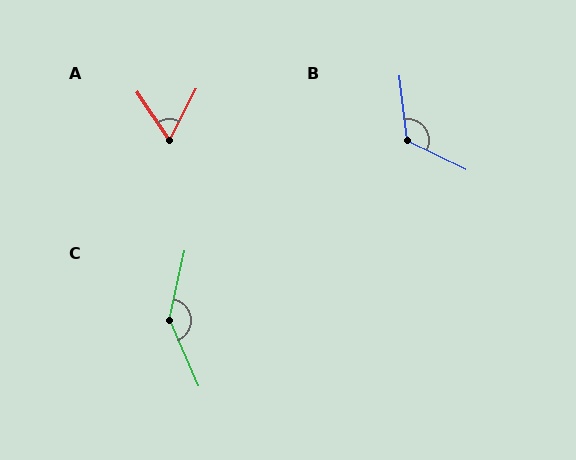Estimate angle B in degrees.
Approximately 123 degrees.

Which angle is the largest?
C, at approximately 144 degrees.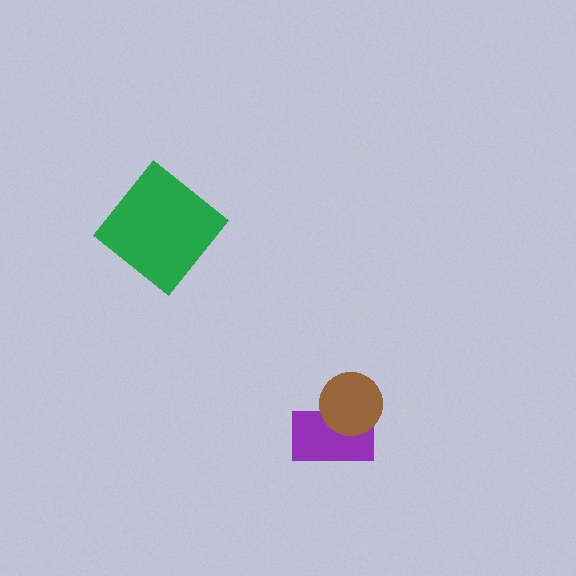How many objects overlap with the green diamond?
0 objects overlap with the green diamond.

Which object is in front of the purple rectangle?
The brown circle is in front of the purple rectangle.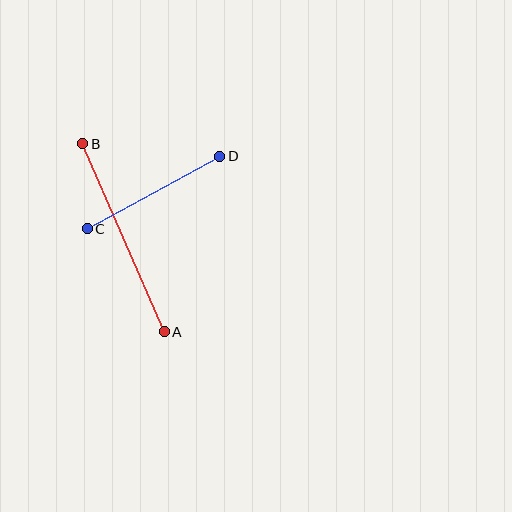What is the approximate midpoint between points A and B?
The midpoint is at approximately (123, 238) pixels.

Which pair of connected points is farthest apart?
Points A and B are farthest apart.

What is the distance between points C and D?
The distance is approximately 151 pixels.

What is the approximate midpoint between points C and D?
The midpoint is at approximately (153, 193) pixels.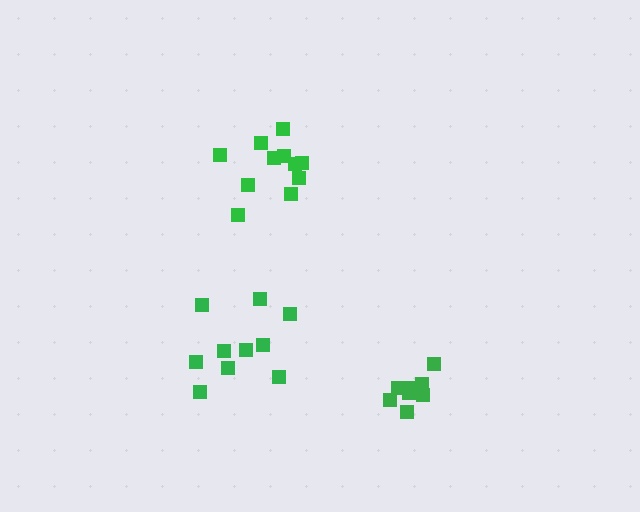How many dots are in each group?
Group 1: 11 dots, Group 2: 10 dots, Group 3: 8 dots (29 total).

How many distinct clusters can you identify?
There are 3 distinct clusters.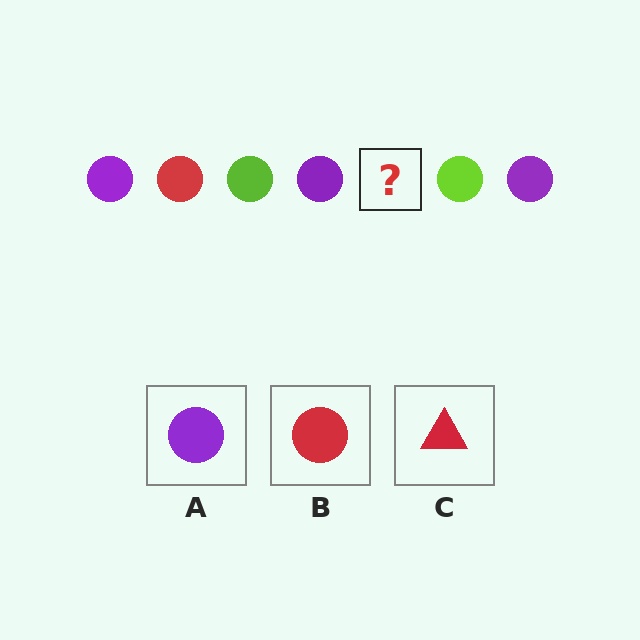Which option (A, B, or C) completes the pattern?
B.